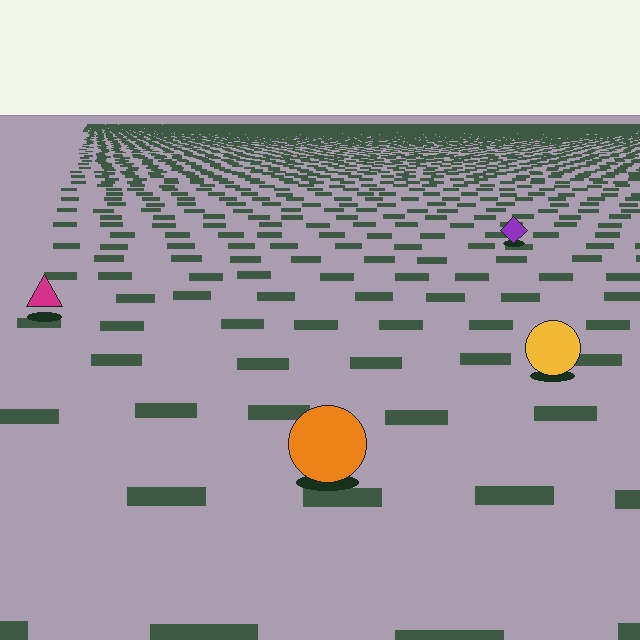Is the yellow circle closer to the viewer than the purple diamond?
Yes. The yellow circle is closer — you can tell from the texture gradient: the ground texture is coarser near it.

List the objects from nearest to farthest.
From nearest to farthest: the orange circle, the yellow circle, the magenta triangle, the purple diamond.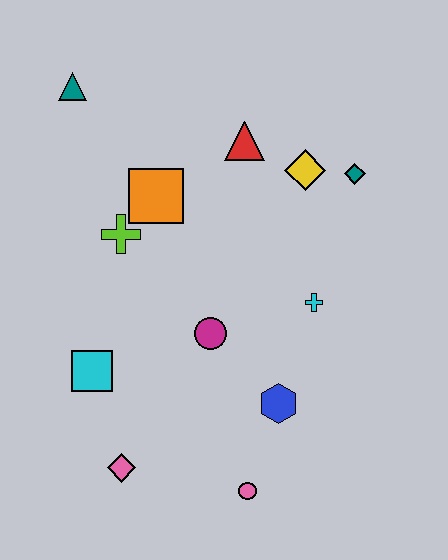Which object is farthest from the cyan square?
The teal diamond is farthest from the cyan square.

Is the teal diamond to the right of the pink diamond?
Yes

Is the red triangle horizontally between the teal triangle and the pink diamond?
No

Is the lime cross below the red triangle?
Yes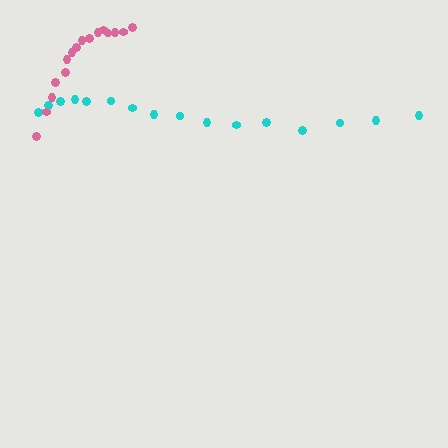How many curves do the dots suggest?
There are 2 distinct paths.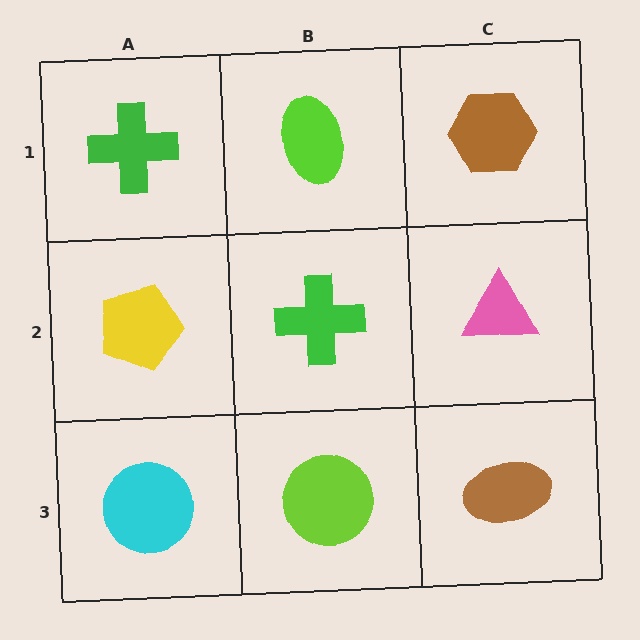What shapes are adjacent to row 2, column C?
A brown hexagon (row 1, column C), a brown ellipse (row 3, column C), a green cross (row 2, column B).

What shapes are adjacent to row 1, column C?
A pink triangle (row 2, column C), a lime ellipse (row 1, column B).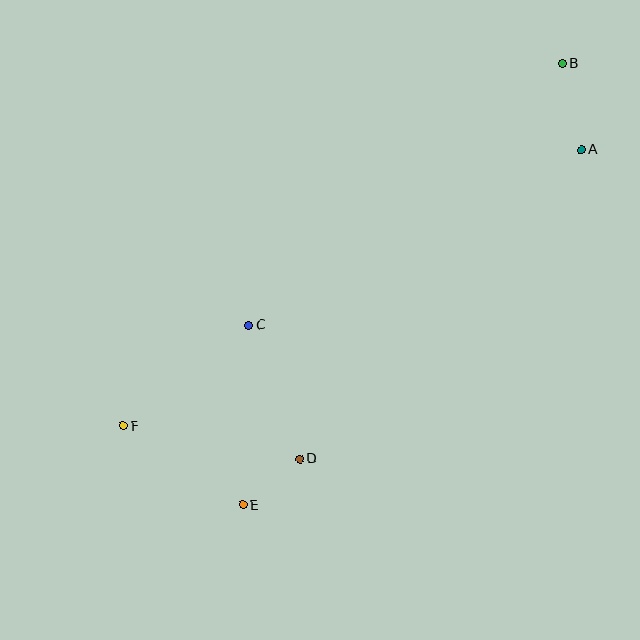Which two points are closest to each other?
Points D and E are closest to each other.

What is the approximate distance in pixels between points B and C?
The distance between B and C is approximately 408 pixels.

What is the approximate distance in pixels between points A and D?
The distance between A and D is approximately 418 pixels.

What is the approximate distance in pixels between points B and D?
The distance between B and D is approximately 475 pixels.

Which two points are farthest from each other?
Points B and F are farthest from each other.